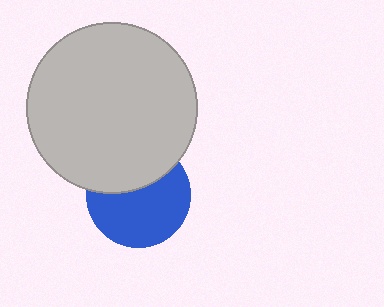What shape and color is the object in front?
The object in front is a light gray circle.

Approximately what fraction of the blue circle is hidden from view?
Roughly 38% of the blue circle is hidden behind the light gray circle.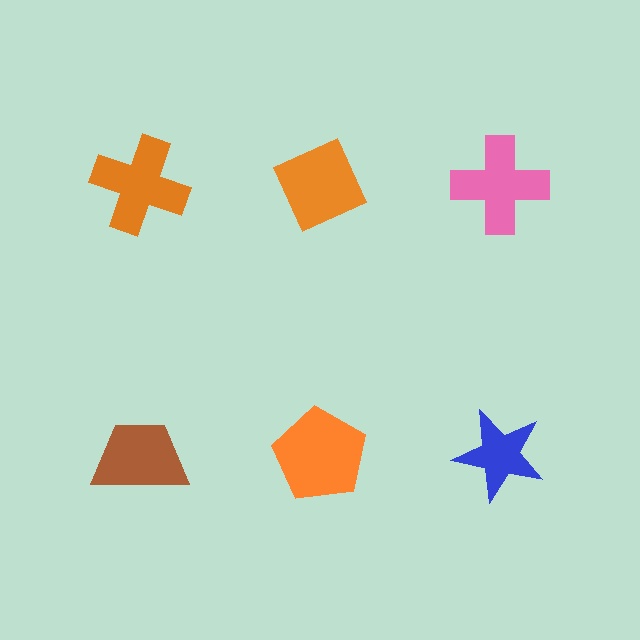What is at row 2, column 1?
A brown trapezoid.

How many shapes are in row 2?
3 shapes.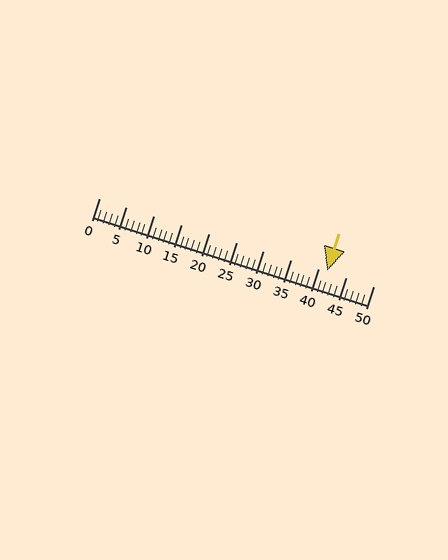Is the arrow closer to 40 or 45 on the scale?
The arrow is closer to 40.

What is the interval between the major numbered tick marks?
The major tick marks are spaced 5 units apart.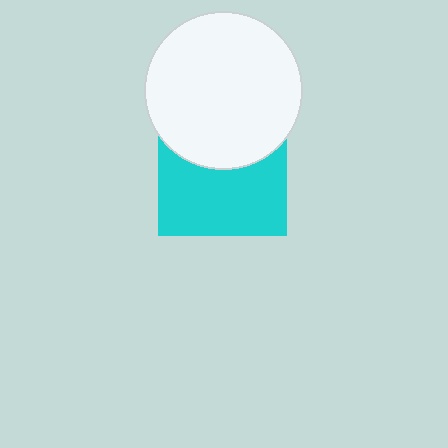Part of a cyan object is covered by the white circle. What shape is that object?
It is a square.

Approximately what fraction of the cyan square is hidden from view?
Roughly 41% of the cyan square is hidden behind the white circle.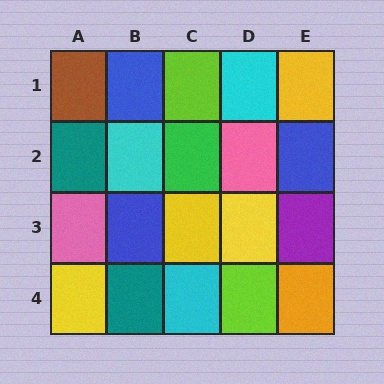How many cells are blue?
3 cells are blue.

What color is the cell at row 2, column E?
Blue.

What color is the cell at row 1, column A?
Brown.